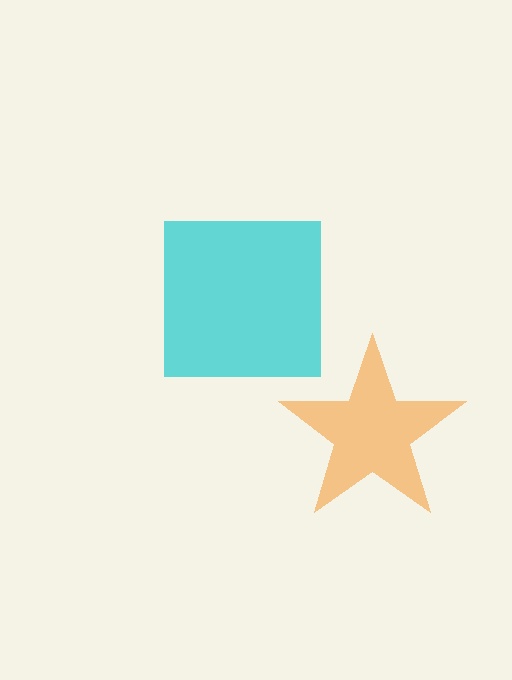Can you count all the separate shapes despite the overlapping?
Yes, there are 2 separate shapes.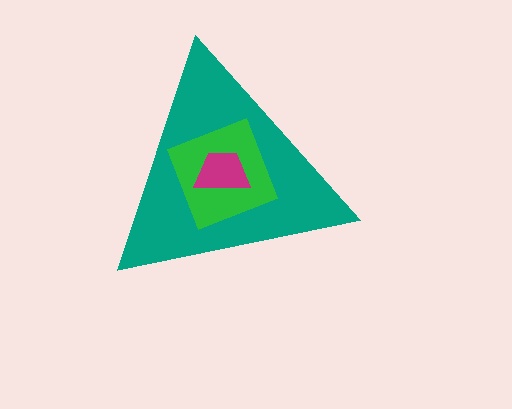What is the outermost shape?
The teal triangle.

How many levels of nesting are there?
3.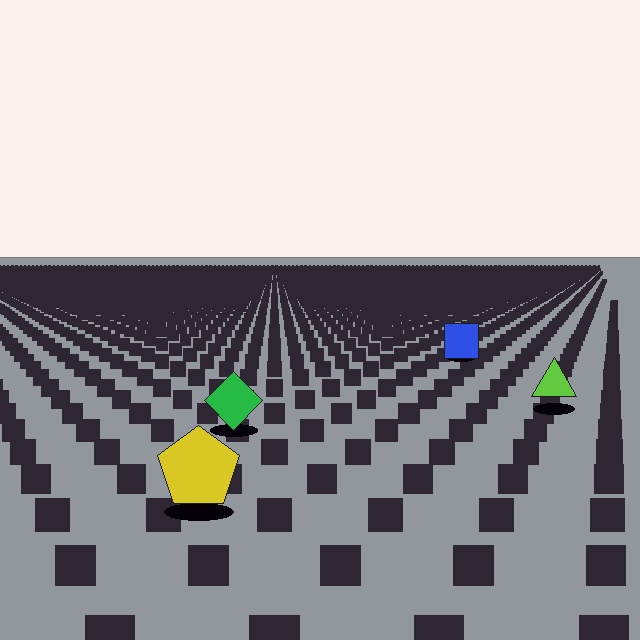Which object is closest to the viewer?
The yellow pentagon is closest. The texture marks near it are larger and more spread out.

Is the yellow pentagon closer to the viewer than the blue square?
Yes. The yellow pentagon is closer — you can tell from the texture gradient: the ground texture is coarser near it.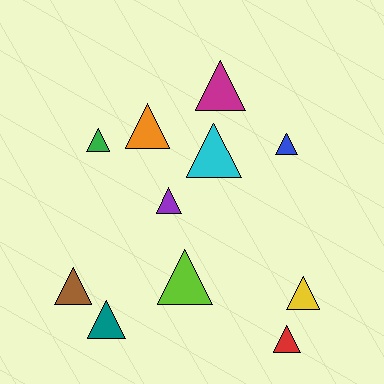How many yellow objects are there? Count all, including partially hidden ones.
There is 1 yellow object.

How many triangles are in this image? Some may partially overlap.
There are 11 triangles.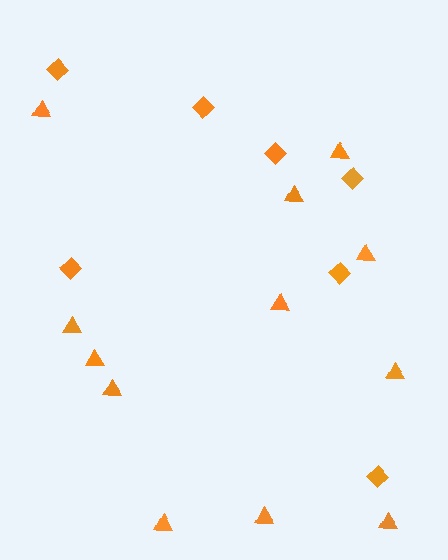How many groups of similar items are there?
There are 2 groups: one group of diamonds (7) and one group of triangles (12).